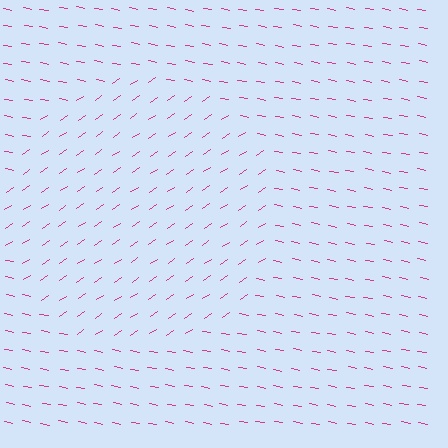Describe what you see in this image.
The image is filled with small magenta line segments. A circle region in the image has lines oriented differently from the surrounding lines, creating a visible texture boundary.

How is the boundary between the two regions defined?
The boundary is defined purely by a change in line orientation (approximately 45 degrees difference). All lines are the same color and thickness.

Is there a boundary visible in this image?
Yes, there is a texture boundary formed by a change in line orientation.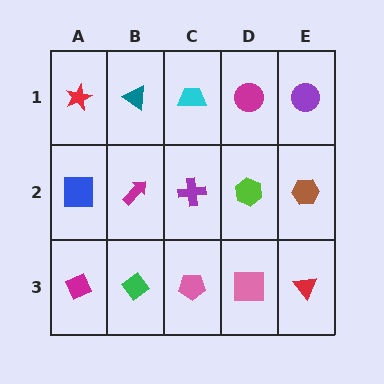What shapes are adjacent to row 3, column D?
A lime hexagon (row 2, column D), a pink pentagon (row 3, column C), a red triangle (row 3, column E).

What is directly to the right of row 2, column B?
A purple cross.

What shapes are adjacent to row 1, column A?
A blue square (row 2, column A), a teal triangle (row 1, column B).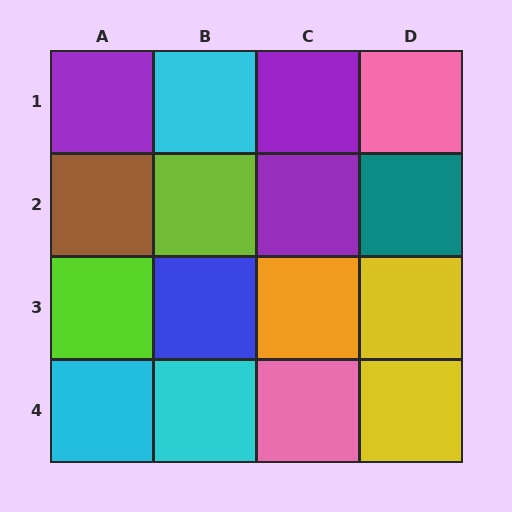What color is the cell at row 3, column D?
Yellow.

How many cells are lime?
2 cells are lime.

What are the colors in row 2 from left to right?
Brown, lime, purple, teal.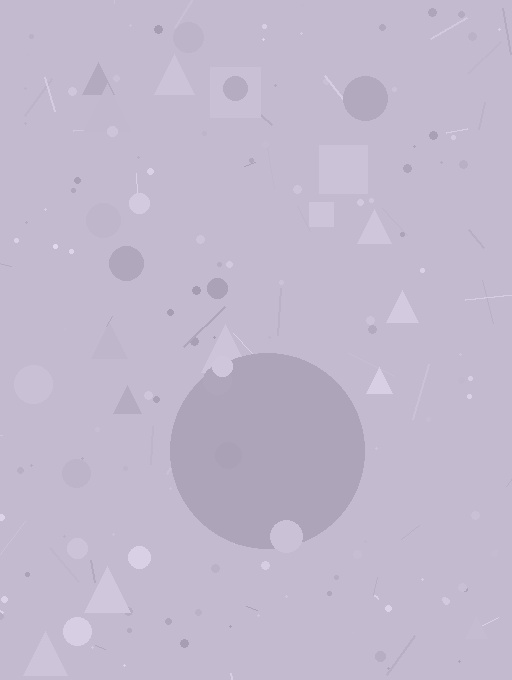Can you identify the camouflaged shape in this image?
The camouflaged shape is a circle.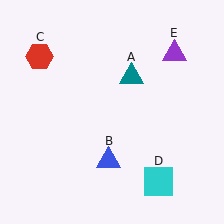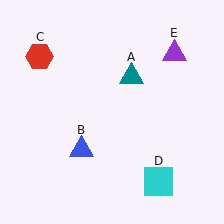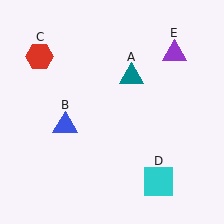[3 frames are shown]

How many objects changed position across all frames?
1 object changed position: blue triangle (object B).